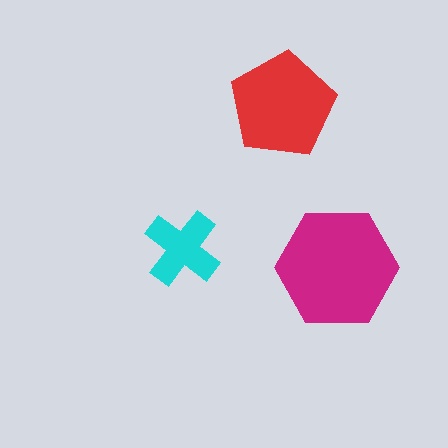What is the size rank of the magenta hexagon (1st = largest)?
1st.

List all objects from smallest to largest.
The cyan cross, the red pentagon, the magenta hexagon.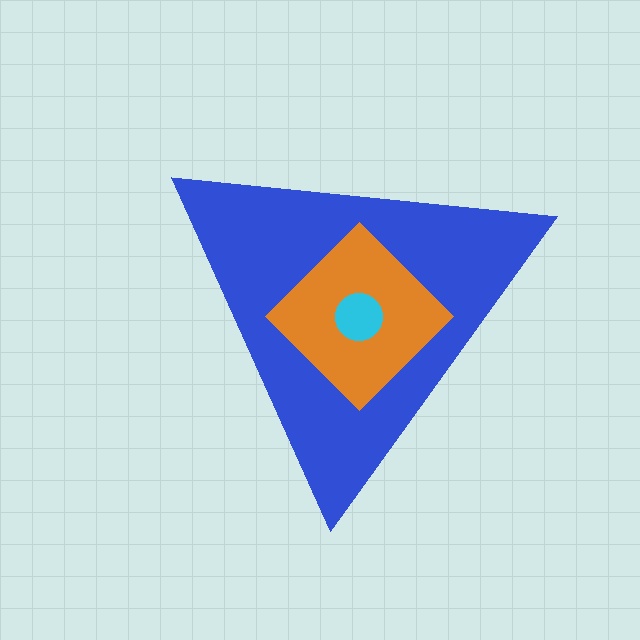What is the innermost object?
The cyan circle.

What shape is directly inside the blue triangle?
The orange diamond.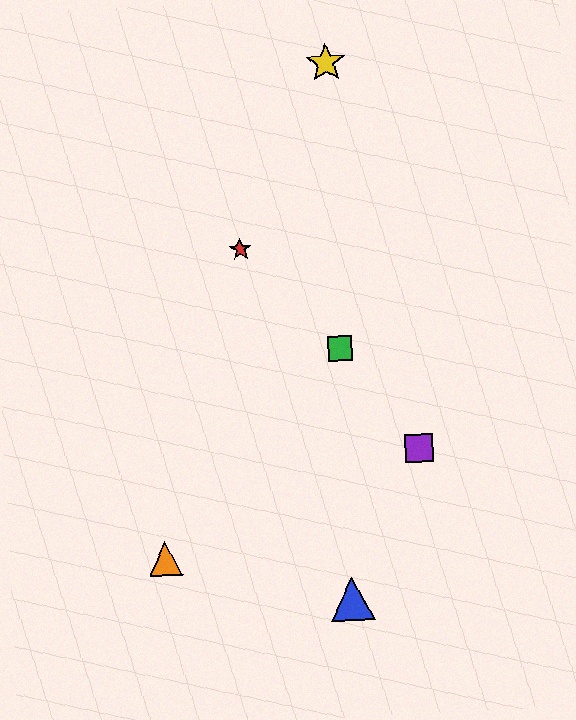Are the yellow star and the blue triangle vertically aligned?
Yes, both are at x≈326.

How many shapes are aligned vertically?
3 shapes (the blue triangle, the green square, the yellow star) are aligned vertically.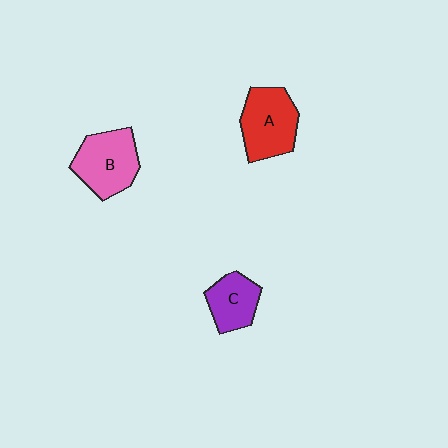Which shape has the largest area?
Shape A (red).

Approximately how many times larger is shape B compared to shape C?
Approximately 1.4 times.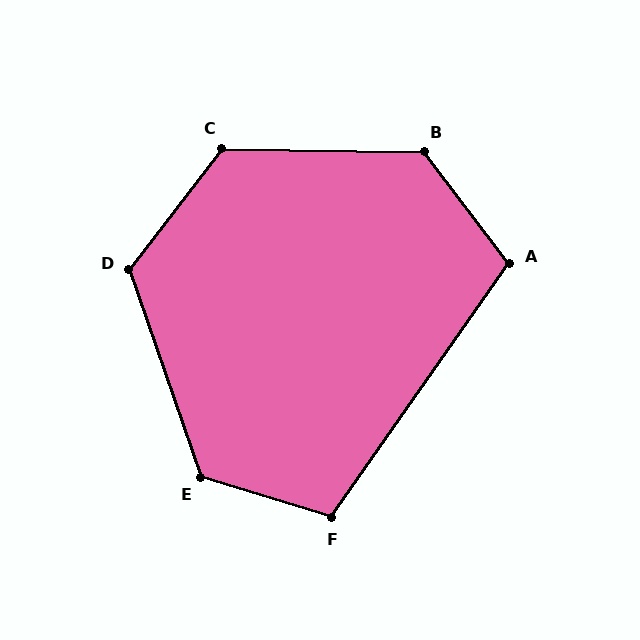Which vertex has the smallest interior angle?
A, at approximately 108 degrees.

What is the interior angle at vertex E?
Approximately 126 degrees (obtuse).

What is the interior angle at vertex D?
Approximately 124 degrees (obtuse).